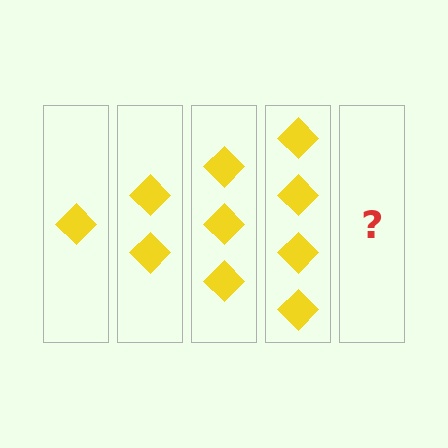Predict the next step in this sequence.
The next step is 5 diamonds.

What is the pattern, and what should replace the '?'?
The pattern is that each step adds one more diamond. The '?' should be 5 diamonds.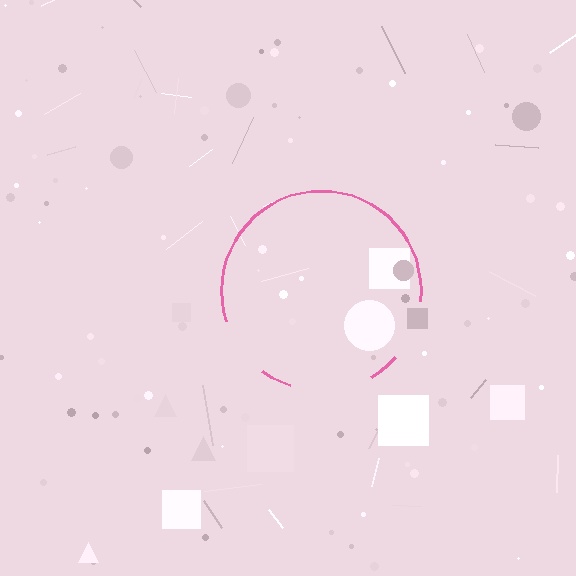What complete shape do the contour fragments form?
The contour fragments form a circle.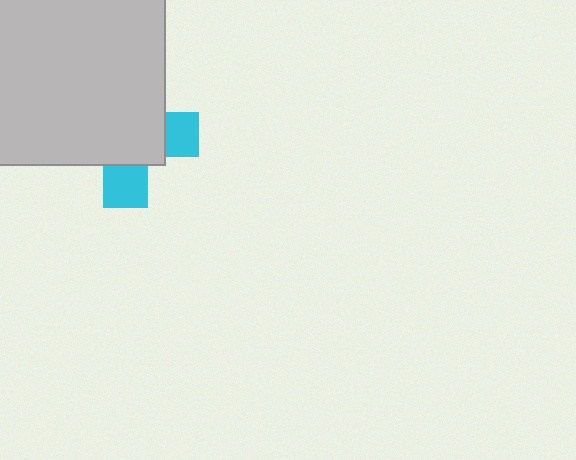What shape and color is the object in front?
The object in front is a light gray square.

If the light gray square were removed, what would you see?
You would see the complete cyan cross.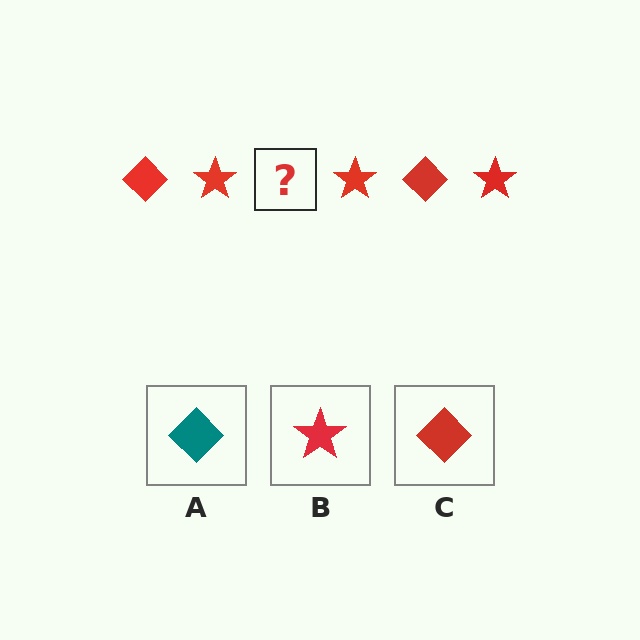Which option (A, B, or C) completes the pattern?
C.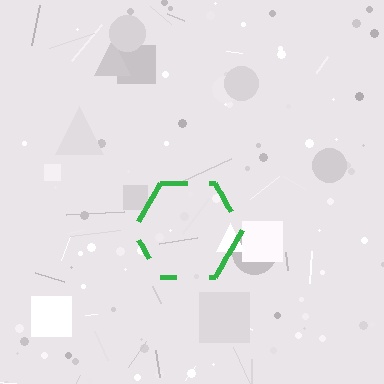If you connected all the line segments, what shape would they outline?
They would outline a hexagon.